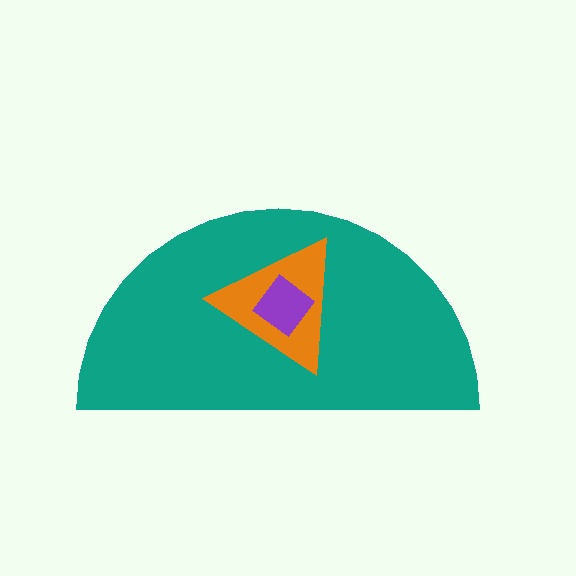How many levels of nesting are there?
3.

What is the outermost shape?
The teal semicircle.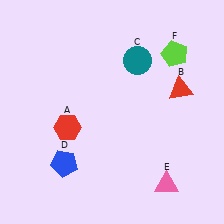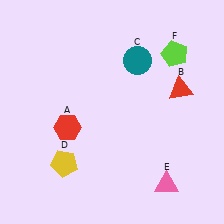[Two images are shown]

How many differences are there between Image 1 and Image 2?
There is 1 difference between the two images.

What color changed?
The pentagon (D) changed from blue in Image 1 to yellow in Image 2.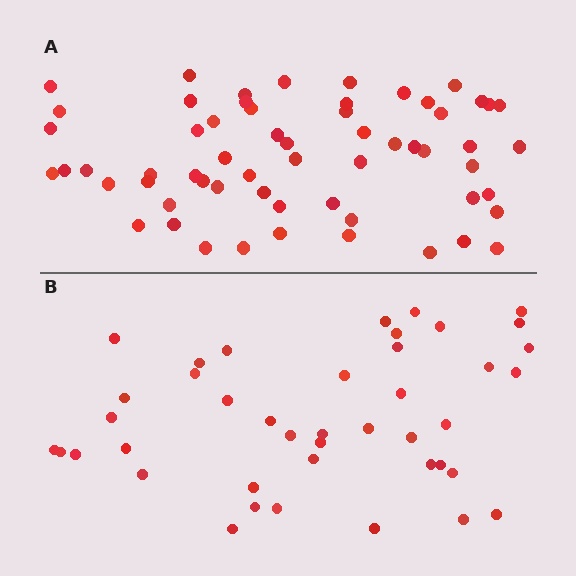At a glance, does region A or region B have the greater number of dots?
Region A (the top region) has more dots.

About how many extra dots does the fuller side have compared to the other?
Region A has approximately 20 more dots than region B.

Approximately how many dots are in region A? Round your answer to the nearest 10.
About 60 dots.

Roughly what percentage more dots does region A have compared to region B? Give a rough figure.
About 45% more.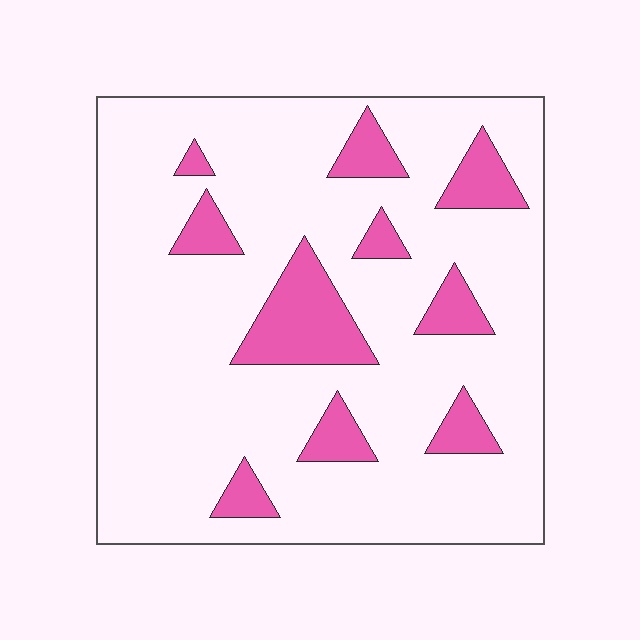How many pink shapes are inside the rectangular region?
10.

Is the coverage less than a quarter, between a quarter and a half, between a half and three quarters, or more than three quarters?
Less than a quarter.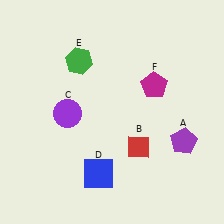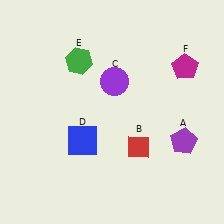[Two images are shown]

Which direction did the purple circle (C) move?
The purple circle (C) moved right.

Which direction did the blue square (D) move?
The blue square (D) moved up.